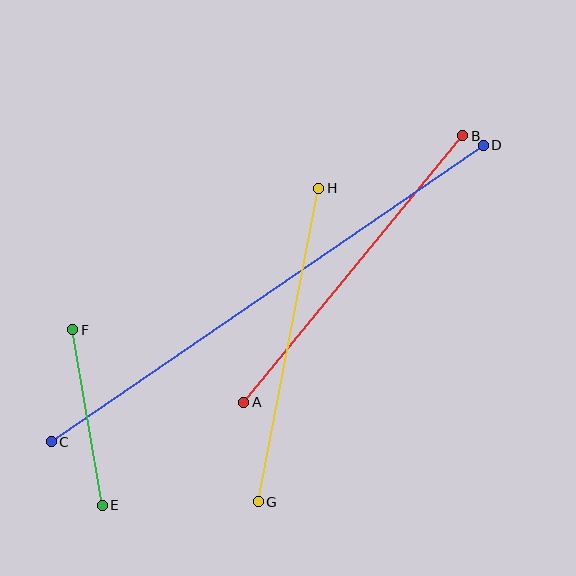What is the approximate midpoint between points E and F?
The midpoint is at approximately (87, 418) pixels.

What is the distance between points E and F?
The distance is approximately 178 pixels.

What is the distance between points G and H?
The distance is approximately 319 pixels.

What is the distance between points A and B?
The distance is approximately 345 pixels.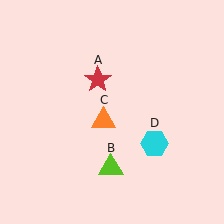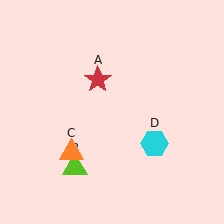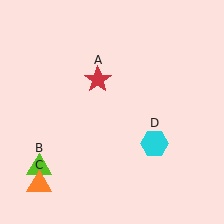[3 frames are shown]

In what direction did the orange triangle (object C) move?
The orange triangle (object C) moved down and to the left.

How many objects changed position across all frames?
2 objects changed position: lime triangle (object B), orange triangle (object C).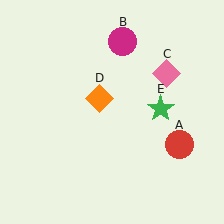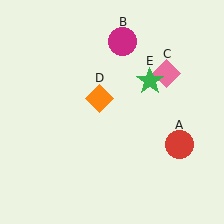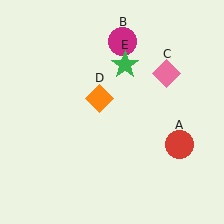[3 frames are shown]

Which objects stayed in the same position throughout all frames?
Red circle (object A) and magenta circle (object B) and pink diamond (object C) and orange diamond (object D) remained stationary.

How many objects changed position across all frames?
1 object changed position: green star (object E).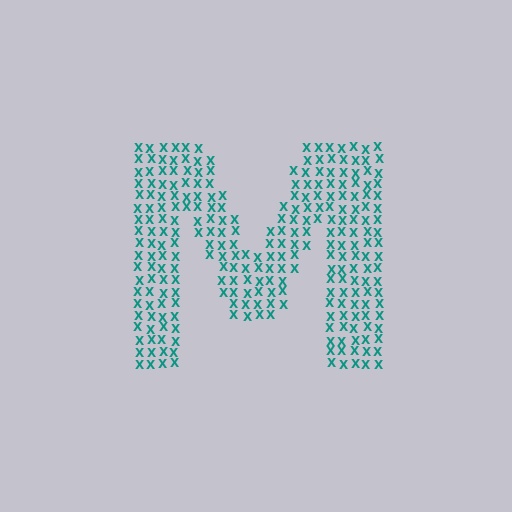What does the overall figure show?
The overall figure shows the letter M.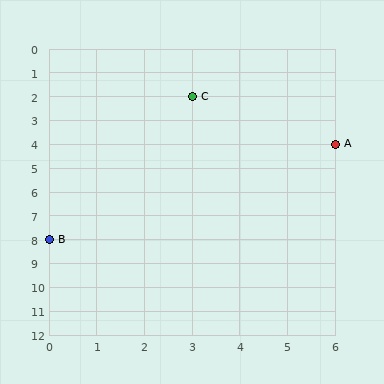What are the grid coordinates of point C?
Point C is at grid coordinates (3, 2).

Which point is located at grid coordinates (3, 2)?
Point C is at (3, 2).